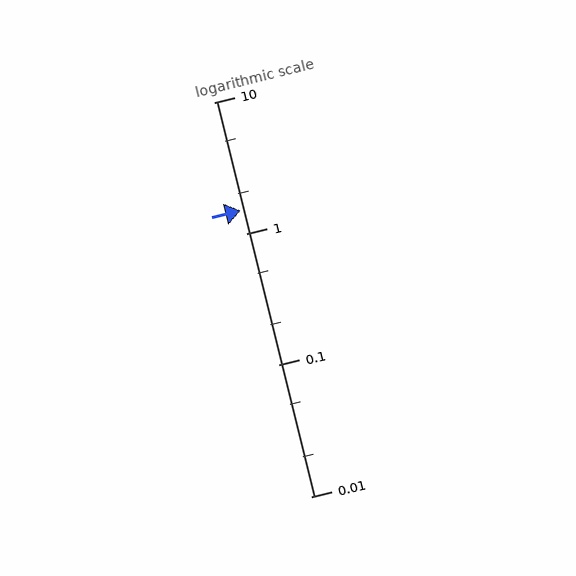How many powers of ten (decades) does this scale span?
The scale spans 3 decades, from 0.01 to 10.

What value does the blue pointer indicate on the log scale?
The pointer indicates approximately 1.5.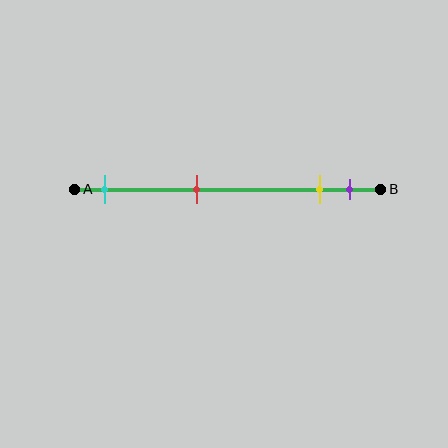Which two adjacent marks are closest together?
The yellow and purple marks are the closest adjacent pair.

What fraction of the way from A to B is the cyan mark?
The cyan mark is approximately 10% (0.1) of the way from A to B.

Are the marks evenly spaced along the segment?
No, the marks are not evenly spaced.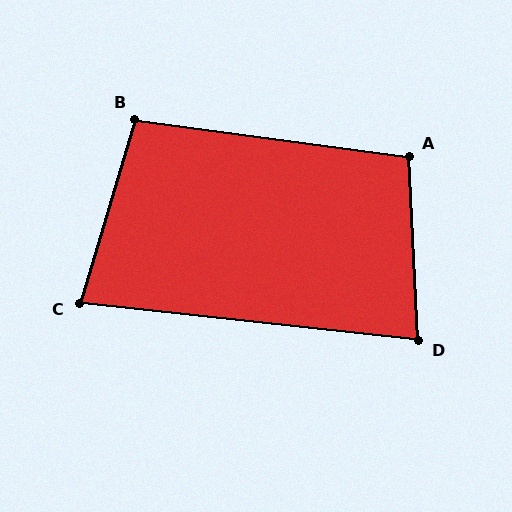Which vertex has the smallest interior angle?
C, at approximately 80 degrees.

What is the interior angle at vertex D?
Approximately 81 degrees (acute).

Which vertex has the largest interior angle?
A, at approximately 100 degrees.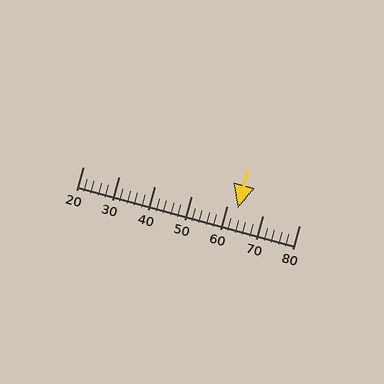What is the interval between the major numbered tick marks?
The major tick marks are spaced 10 units apart.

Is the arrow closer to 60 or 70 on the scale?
The arrow is closer to 60.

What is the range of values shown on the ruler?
The ruler shows values from 20 to 80.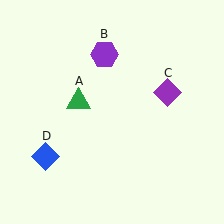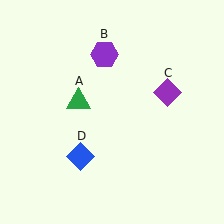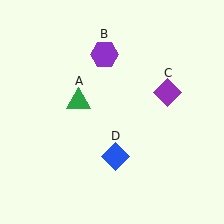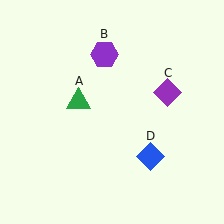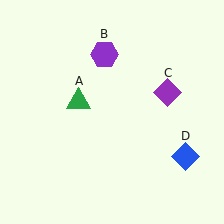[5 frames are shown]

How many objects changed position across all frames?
1 object changed position: blue diamond (object D).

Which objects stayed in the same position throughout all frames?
Green triangle (object A) and purple hexagon (object B) and purple diamond (object C) remained stationary.